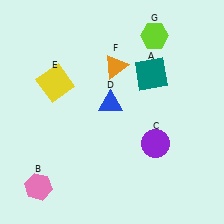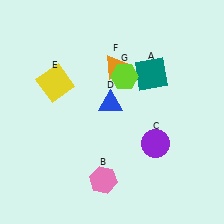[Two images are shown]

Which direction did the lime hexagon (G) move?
The lime hexagon (G) moved down.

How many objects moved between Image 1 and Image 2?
2 objects moved between the two images.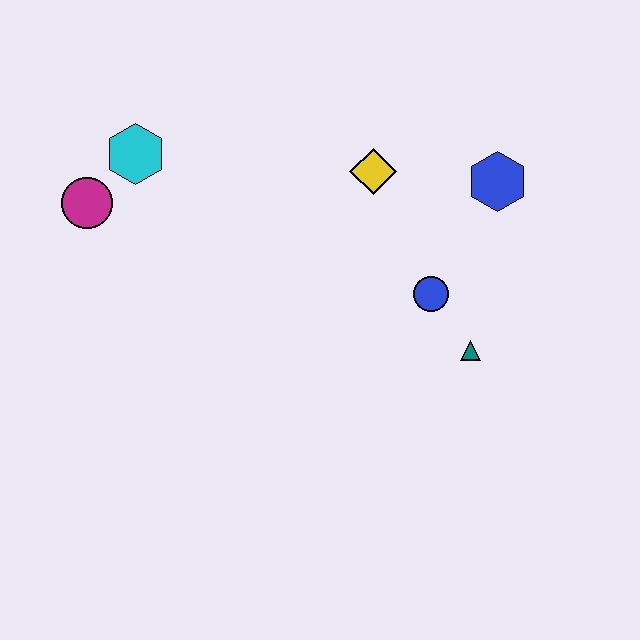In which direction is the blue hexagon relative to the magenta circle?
The blue hexagon is to the right of the magenta circle.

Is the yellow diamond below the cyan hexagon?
Yes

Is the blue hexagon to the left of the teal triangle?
No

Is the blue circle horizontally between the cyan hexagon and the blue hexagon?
Yes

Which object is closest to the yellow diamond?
The blue hexagon is closest to the yellow diamond.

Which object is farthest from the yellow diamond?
The magenta circle is farthest from the yellow diamond.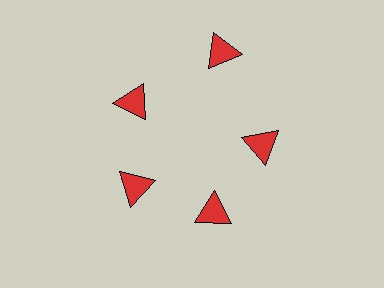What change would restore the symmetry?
The symmetry would be restored by moving it inward, back onto the ring so that all 5 triangles sit at equal angles and equal distance from the center.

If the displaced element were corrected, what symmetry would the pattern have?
It would have 5-fold rotational symmetry — the pattern would map onto itself every 72 degrees.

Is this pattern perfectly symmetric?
No. The 5 red triangles are arranged in a ring, but one element near the 1 o'clock position is pushed outward from the center, breaking the 5-fold rotational symmetry.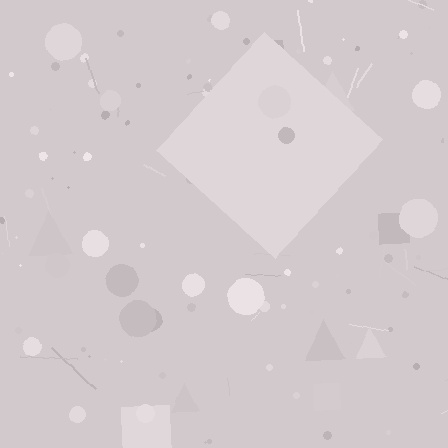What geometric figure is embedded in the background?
A diamond is embedded in the background.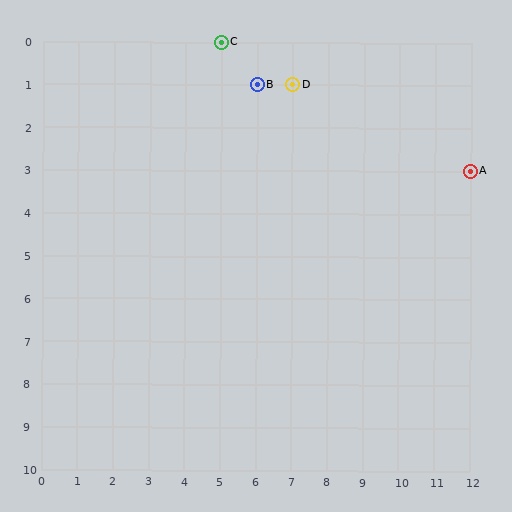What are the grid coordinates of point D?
Point D is at grid coordinates (7, 1).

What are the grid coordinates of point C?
Point C is at grid coordinates (5, 0).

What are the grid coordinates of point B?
Point B is at grid coordinates (6, 1).